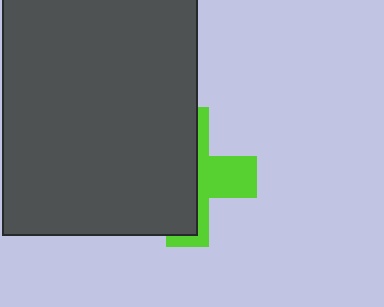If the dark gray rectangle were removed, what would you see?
You would see the complete lime cross.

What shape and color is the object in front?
The object in front is a dark gray rectangle.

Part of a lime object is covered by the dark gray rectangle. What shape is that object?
It is a cross.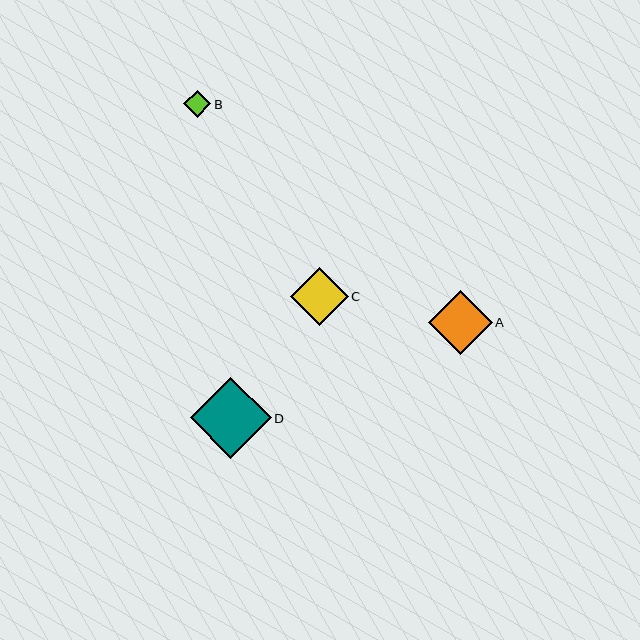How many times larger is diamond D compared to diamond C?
Diamond D is approximately 1.4 times the size of diamond C.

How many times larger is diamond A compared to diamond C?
Diamond A is approximately 1.1 times the size of diamond C.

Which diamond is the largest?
Diamond D is the largest with a size of approximately 81 pixels.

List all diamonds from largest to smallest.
From largest to smallest: D, A, C, B.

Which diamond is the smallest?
Diamond B is the smallest with a size of approximately 27 pixels.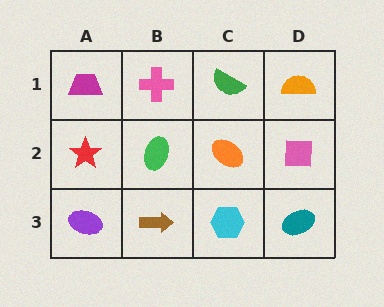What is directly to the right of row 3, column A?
A brown arrow.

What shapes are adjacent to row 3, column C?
An orange ellipse (row 2, column C), a brown arrow (row 3, column B), a teal ellipse (row 3, column D).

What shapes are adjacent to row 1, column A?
A red star (row 2, column A), a pink cross (row 1, column B).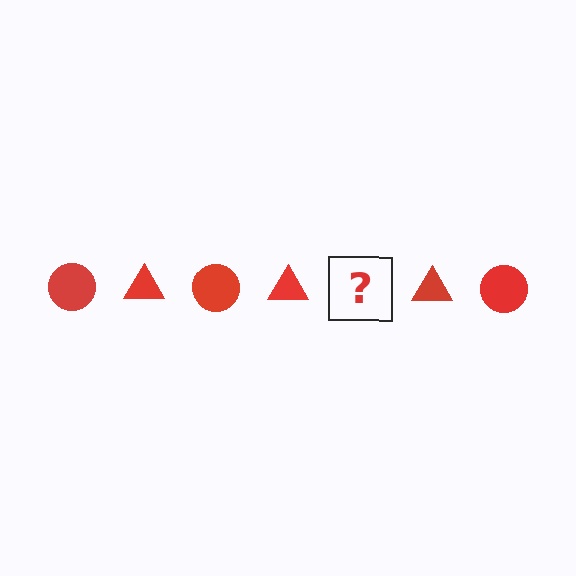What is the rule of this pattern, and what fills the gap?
The rule is that the pattern cycles through circle, triangle shapes in red. The gap should be filled with a red circle.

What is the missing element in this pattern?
The missing element is a red circle.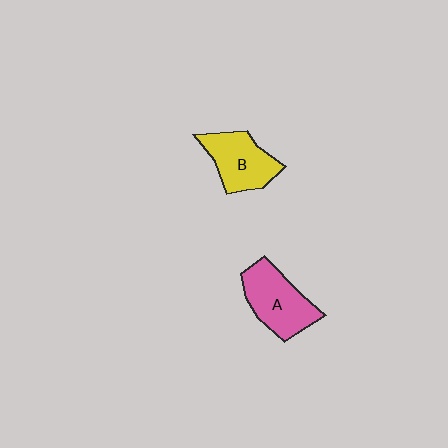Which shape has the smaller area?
Shape B (yellow).